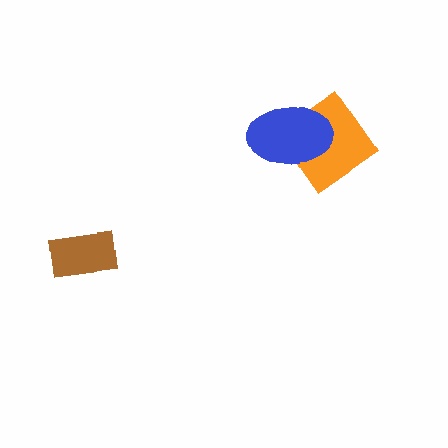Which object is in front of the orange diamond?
The blue ellipse is in front of the orange diamond.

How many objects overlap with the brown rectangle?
0 objects overlap with the brown rectangle.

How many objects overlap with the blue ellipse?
1 object overlaps with the blue ellipse.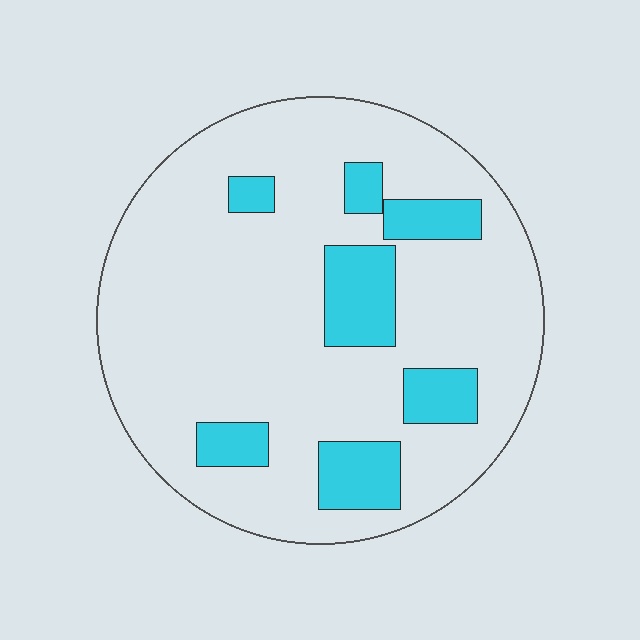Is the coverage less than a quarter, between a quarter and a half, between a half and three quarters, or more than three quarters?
Less than a quarter.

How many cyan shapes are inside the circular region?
7.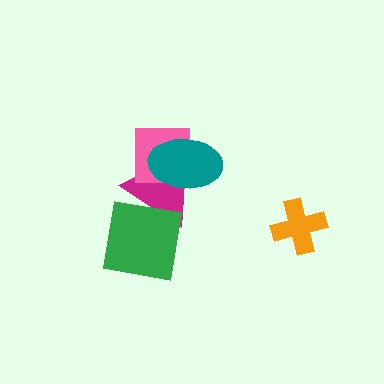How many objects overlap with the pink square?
2 objects overlap with the pink square.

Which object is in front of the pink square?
The teal ellipse is in front of the pink square.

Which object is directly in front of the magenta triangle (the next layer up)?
The pink square is directly in front of the magenta triangle.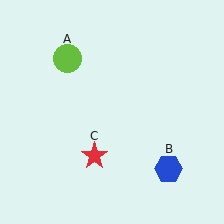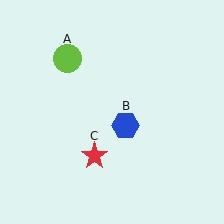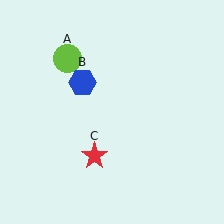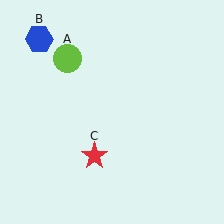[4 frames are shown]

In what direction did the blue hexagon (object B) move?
The blue hexagon (object B) moved up and to the left.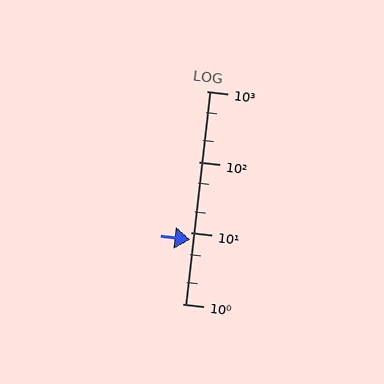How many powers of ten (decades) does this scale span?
The scale spans 3 decades, from 1 to 1000.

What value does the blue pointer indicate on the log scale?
The pointer indicates approximately 8.